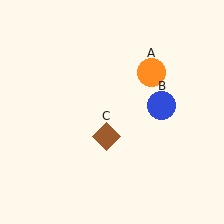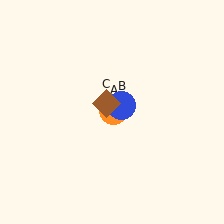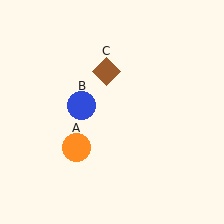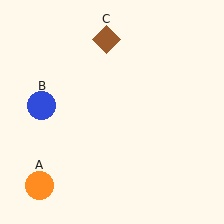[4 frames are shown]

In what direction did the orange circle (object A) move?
The orange circle (object A) moved down and to the left.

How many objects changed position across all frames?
3 objects changed position: orange circle (object A), blue circle (object B), brown diamond (object C).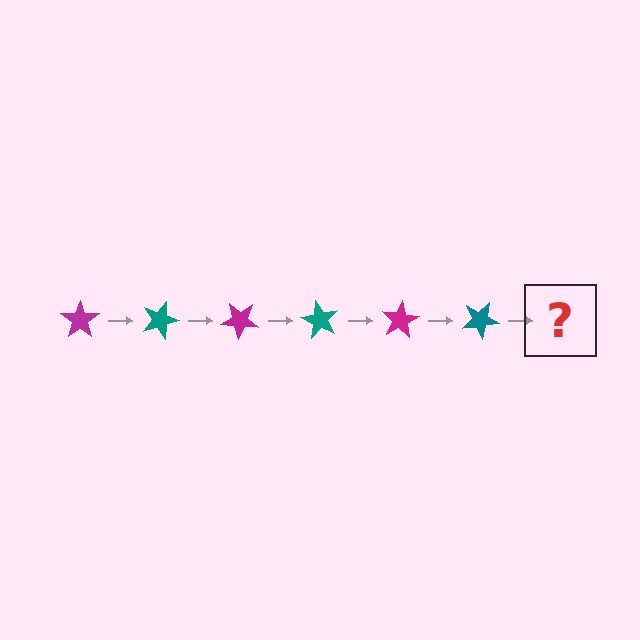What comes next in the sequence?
The next element should be a magenta star, rotated 120 degrees from the start.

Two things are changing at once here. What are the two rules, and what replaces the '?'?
The two rules are that it rotates 20 degrees each step and the color cycles through magenta and teal. The '?' should be a magenta star, rotated 120 degrees from the start.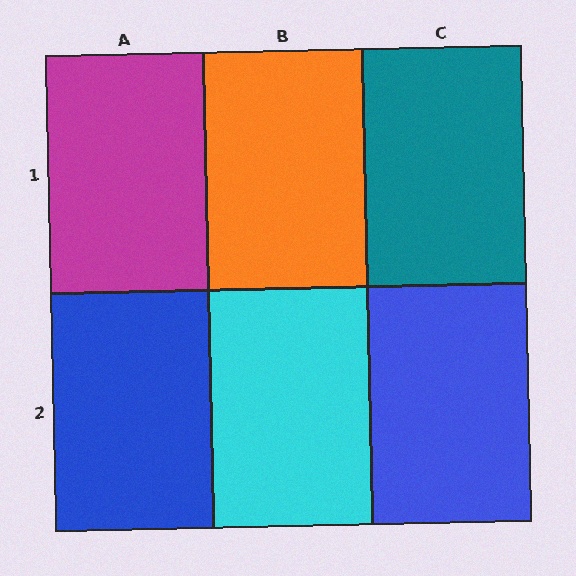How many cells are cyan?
1 cell is cyan.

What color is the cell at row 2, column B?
Cyan.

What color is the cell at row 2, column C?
Blue.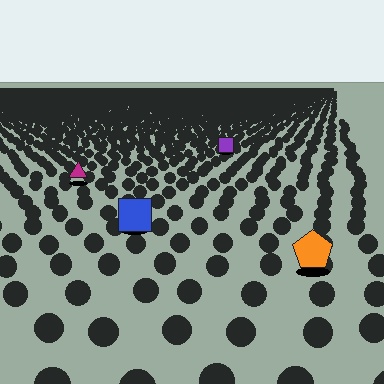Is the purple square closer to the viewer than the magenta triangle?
No. The magenta triangle is closer — you can tell from the texture gradient: the ground texture is coarser near it.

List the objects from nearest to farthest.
From nearest to farthest: the orange pentagon, the blue square, the magenta triangle, the purple square.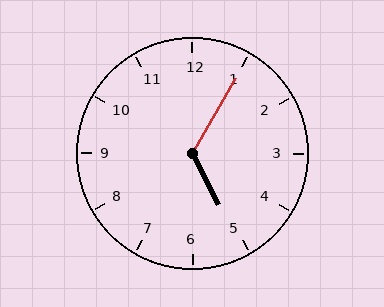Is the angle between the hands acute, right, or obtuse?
It is obtuse.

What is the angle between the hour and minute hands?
Approximately 122 degrees.